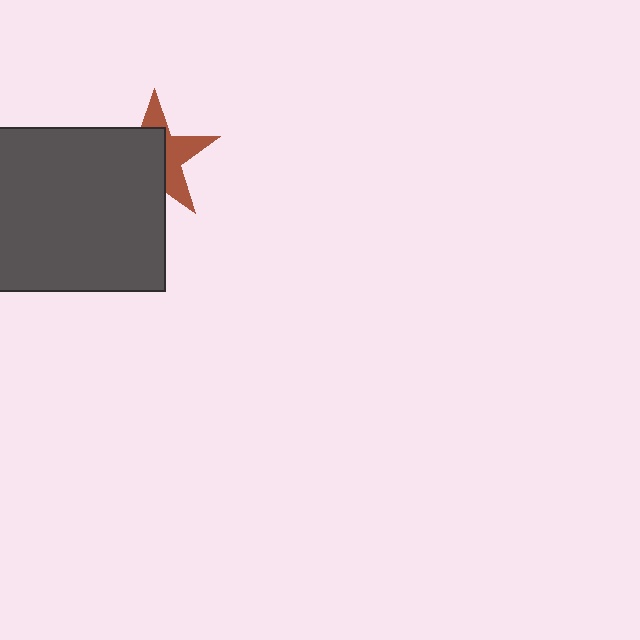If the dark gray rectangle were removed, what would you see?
You would see the complete brown star.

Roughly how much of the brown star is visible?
A small part of it is visible (roughly 43%).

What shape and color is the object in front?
The object in front is a dark gray rectangle.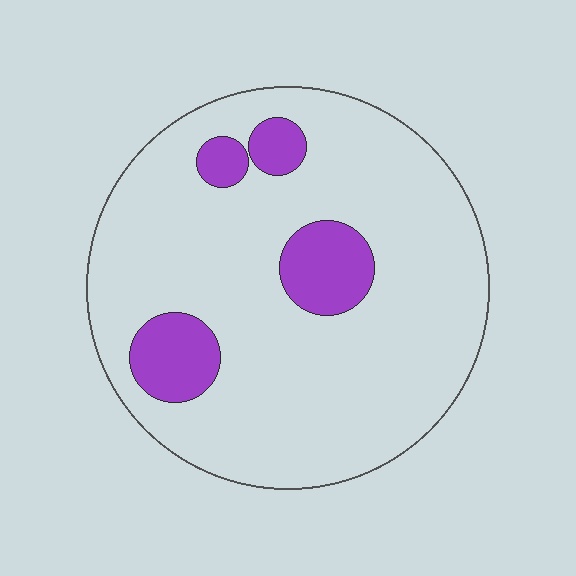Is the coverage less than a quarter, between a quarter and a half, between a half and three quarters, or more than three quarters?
Less than a quarter.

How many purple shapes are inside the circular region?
4.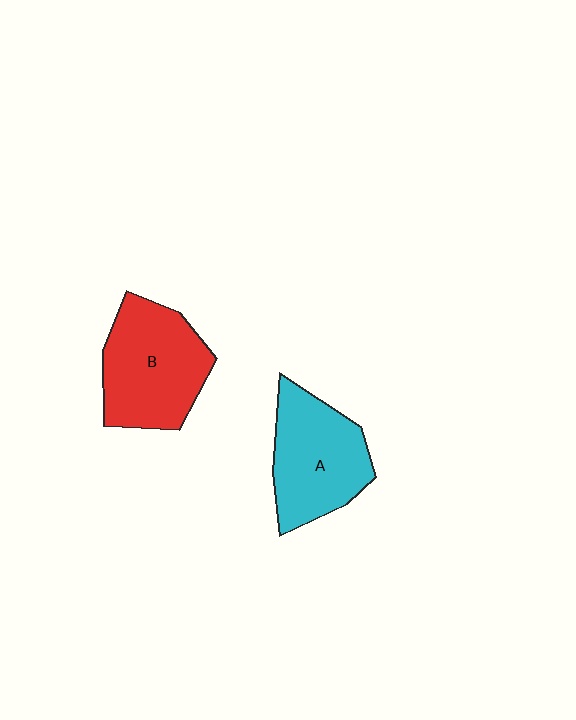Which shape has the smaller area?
Shape A (cyan).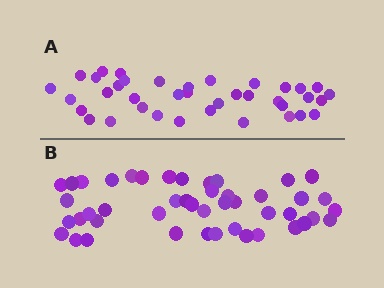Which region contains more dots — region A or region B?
Region B (the bottom region) has more dots.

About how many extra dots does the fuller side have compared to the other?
Region B has roughly 8 or so more dots than region A.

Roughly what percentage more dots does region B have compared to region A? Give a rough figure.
About 20% more.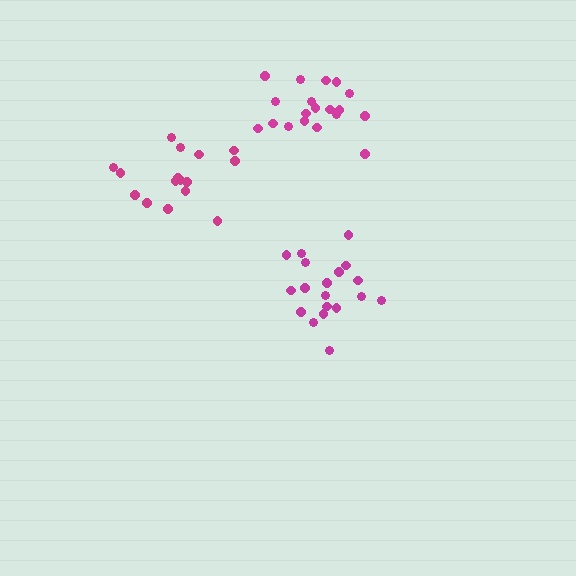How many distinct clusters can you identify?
There are 3 distinct clusters.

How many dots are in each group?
Group 1: 19 dots, Group 2: 19 dots, Group 3: 16 dots (54 total).